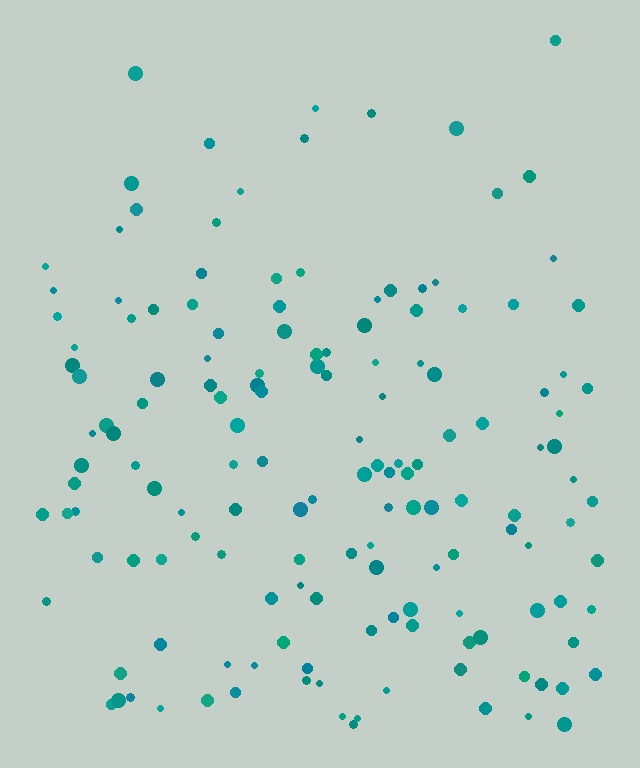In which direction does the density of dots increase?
From top to bottom, with the bottom side densest.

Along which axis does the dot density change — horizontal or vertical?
Vertical.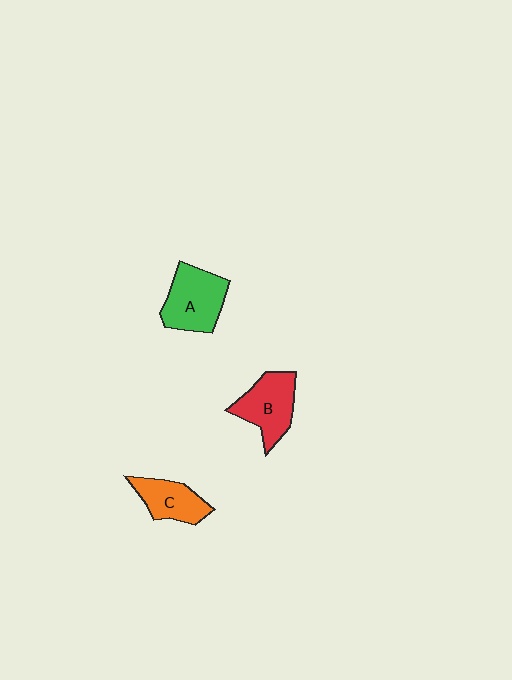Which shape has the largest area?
Shape A (green).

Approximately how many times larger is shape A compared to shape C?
Approximately 1.4 times.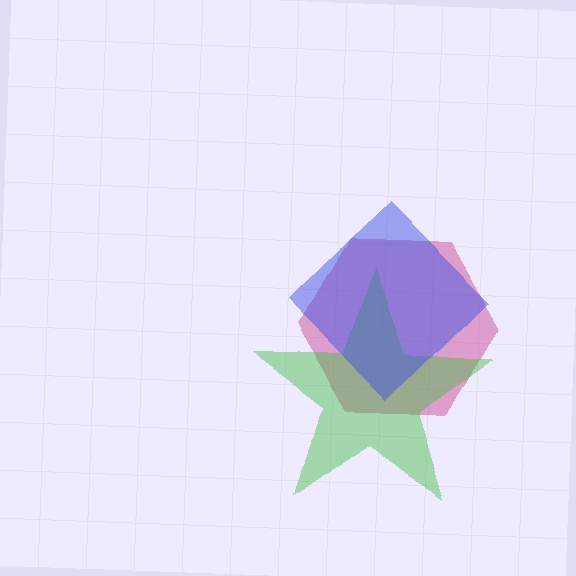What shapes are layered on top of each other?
The layered shapes are: a magenta hexagon, a green star, a blue diamond.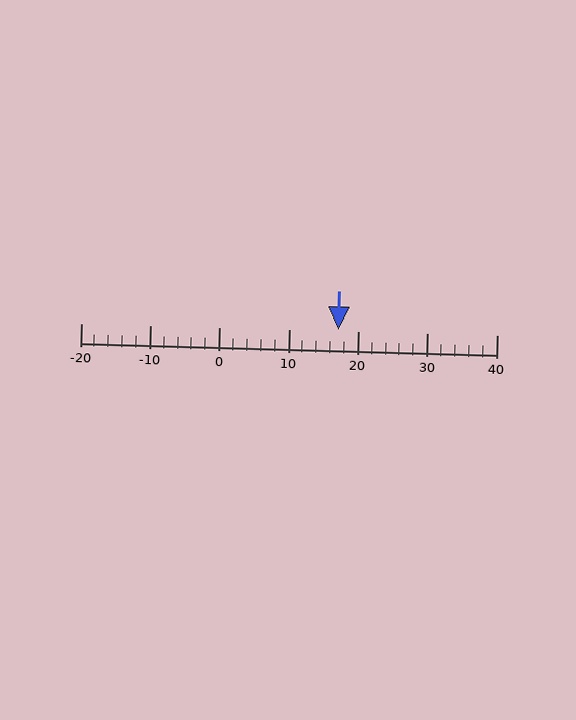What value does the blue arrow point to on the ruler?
The blue arrow points to approximately 17.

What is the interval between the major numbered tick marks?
The major tick marks are spaced 10 units apart.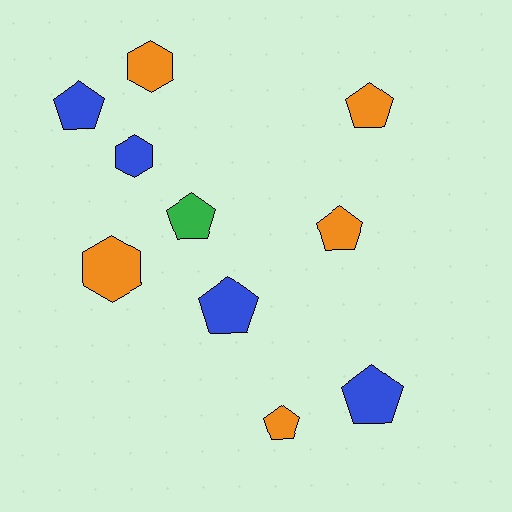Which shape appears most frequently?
Pentagon, with 7 objects.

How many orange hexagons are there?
There are 2 orange hexagons.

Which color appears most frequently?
Orange, with 5 objects.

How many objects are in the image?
There are 10 objects.